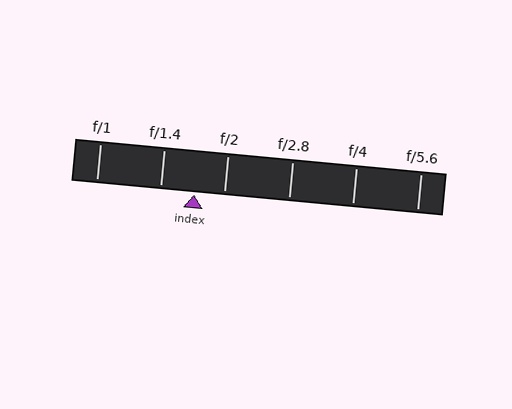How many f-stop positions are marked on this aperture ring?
There are 6 f-stop positions marked.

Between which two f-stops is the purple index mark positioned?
The index mark is between f/1.4 and f/2.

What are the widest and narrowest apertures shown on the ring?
The widest aperture shown is f/1 and the narrowest is f/5.6.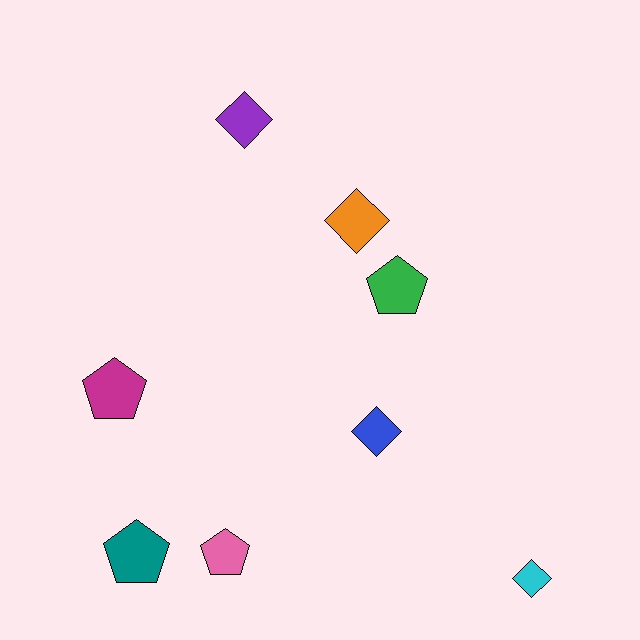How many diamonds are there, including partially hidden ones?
There are 4 diamonds.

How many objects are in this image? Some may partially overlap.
There are 8 objects.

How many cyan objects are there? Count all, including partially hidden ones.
There is 1 cyan object.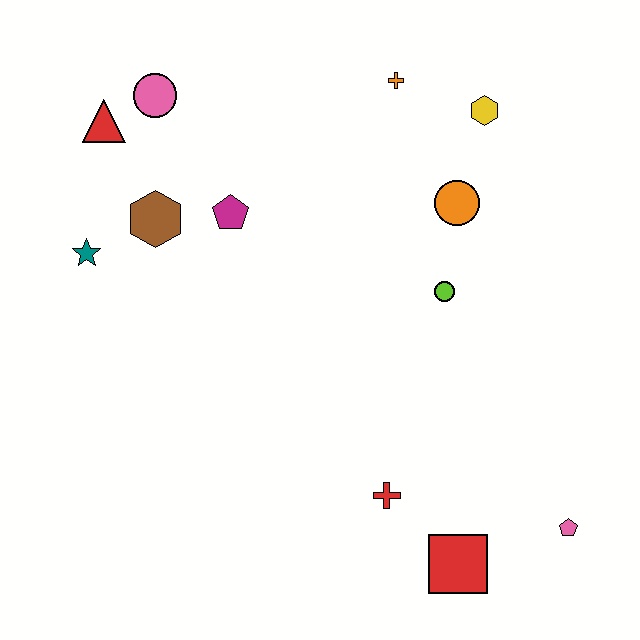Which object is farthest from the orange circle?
The teal star is farthest from the orange circle.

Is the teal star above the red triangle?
No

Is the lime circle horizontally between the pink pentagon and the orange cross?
Yes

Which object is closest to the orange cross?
The yellow hexagon is closest to the orange cross.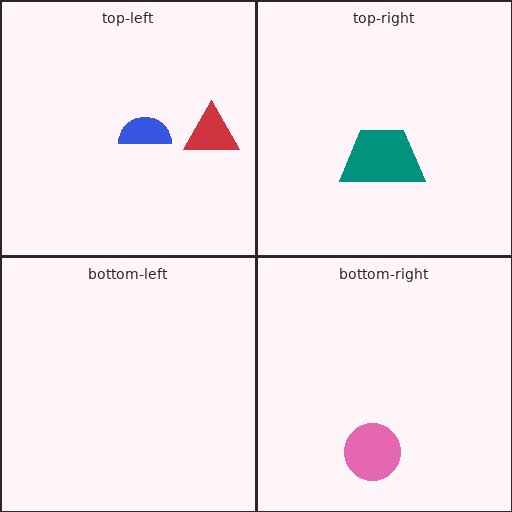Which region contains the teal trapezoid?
The top-right region.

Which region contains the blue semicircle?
The top-left region.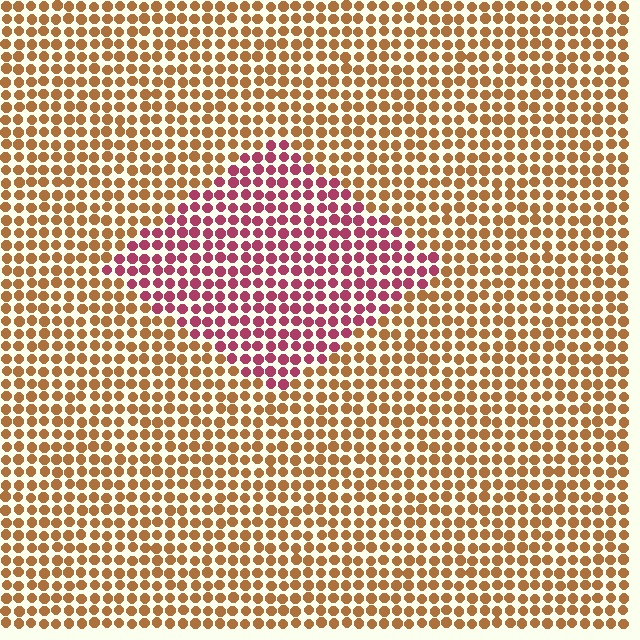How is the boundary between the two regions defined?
The boundary is defined purely by a slight shift in hue (about 50 degrees). Spacing, size, and orientation are identical on both sides.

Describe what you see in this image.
The image is filled with small brown elements in a uniform arrangement. A diamond-shaped region is visible where the elements are tinted to a slightly different hue, forming a subtle color boundary.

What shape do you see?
I see a diamond.